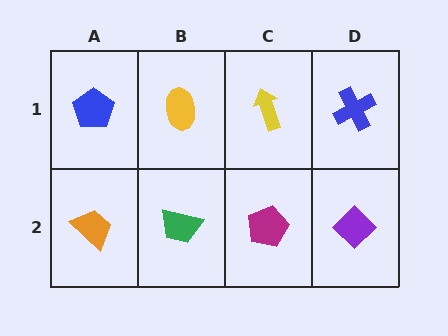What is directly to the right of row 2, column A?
A green trapezoid.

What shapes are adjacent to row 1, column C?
A magenta pentagon (row 2, column C), a yellow ellipse (row 1, column B), a blue cross (row 1, column D).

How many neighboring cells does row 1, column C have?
3.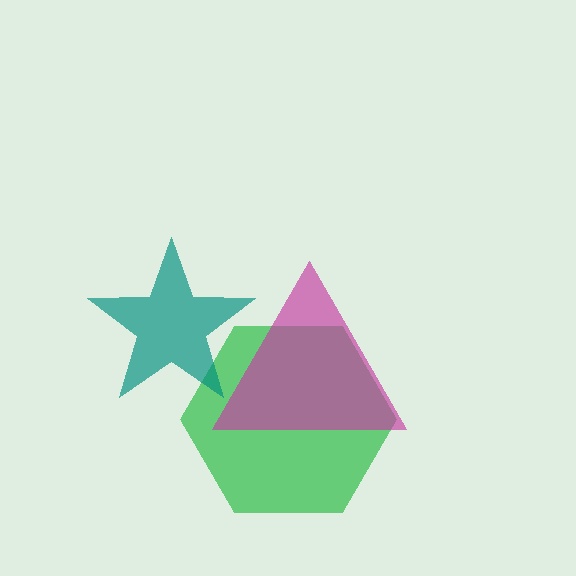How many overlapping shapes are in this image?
There are 3 overlapping shapes in the image.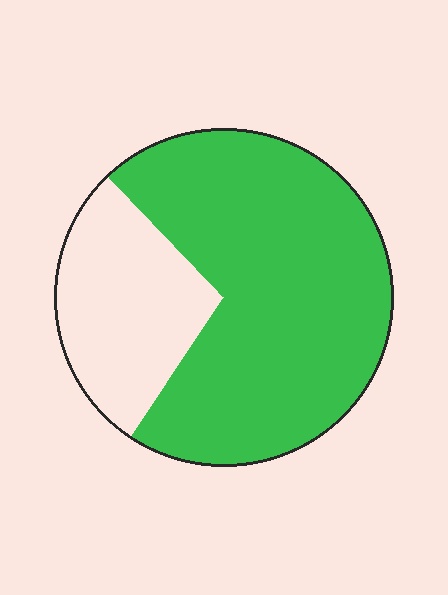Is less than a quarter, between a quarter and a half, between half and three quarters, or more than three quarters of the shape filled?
Between half and three quarters.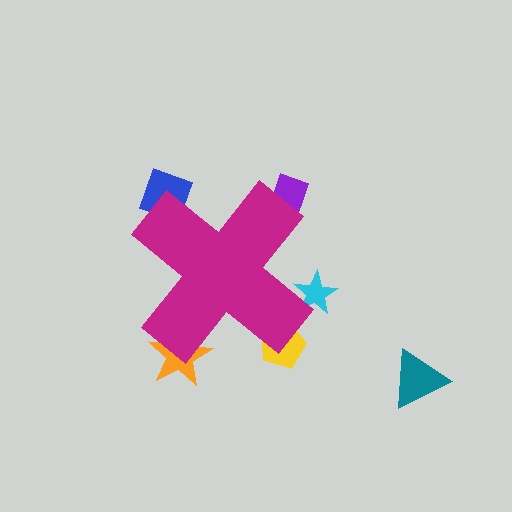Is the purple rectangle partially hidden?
Yes, the purple rectangle is partially hidden behind the magenta cross.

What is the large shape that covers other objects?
A magenta cross.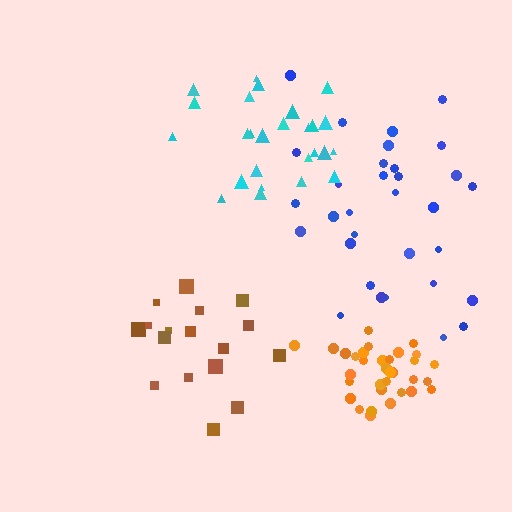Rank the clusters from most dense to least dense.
orange, cyan, brown, blue.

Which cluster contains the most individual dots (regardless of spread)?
Orange (35).